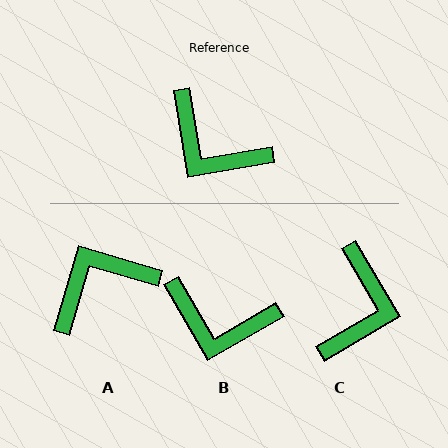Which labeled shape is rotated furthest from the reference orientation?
A, about 116 degrees away.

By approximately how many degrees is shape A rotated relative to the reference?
Approximately 116 degrees clockwise.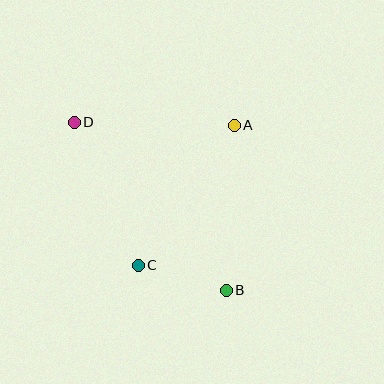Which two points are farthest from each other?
Points B and D are farthest from each other.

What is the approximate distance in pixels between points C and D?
The distance between C and D is approximately 156 pixels.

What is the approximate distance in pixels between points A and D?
The distance between A and D is approximately 160 pixels.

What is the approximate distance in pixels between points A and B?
The distance between A and B is approximately 165 pixels.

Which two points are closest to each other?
Points B and C are closest to each other.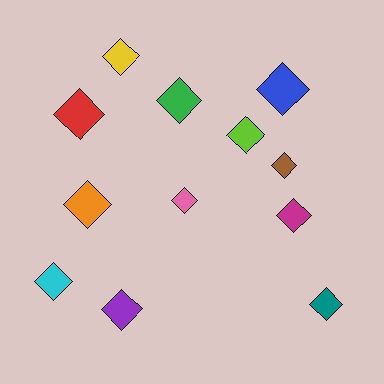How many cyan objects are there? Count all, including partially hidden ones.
There is 1 cyan object.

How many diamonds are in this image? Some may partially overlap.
There are 12 diamonds.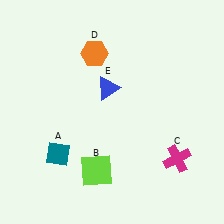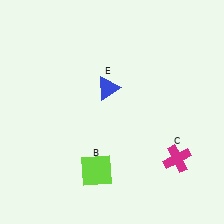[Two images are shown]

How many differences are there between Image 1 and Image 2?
There are 2 differences between the two images.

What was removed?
The teal diamond (A), the orange hexagon (D) were removed in Image 2.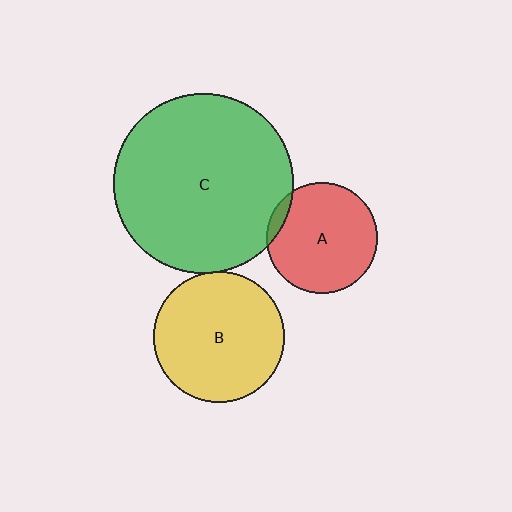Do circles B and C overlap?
Yes.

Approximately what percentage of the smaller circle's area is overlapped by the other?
Approximately 5%.